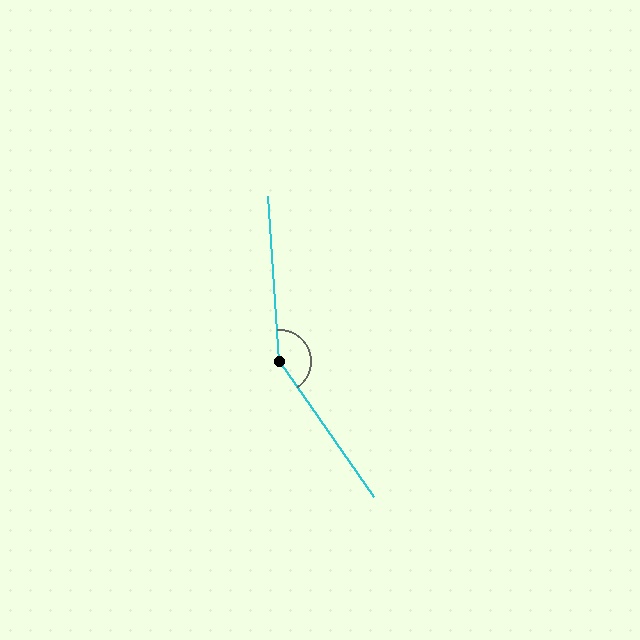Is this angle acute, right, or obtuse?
It is obtuse.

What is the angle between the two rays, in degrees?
Approximately 149 degrees.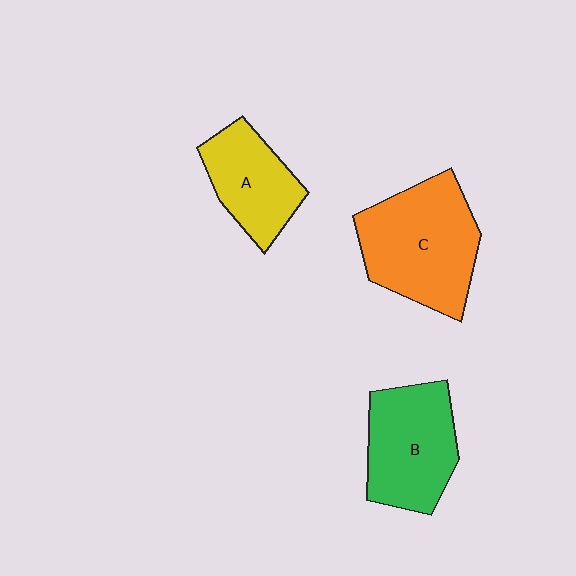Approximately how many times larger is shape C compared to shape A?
Approximately 1.6 times.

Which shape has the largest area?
Shape C (orange).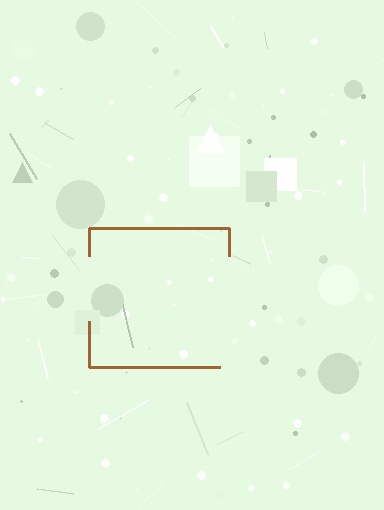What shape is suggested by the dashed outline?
The dashed outline suggests a square.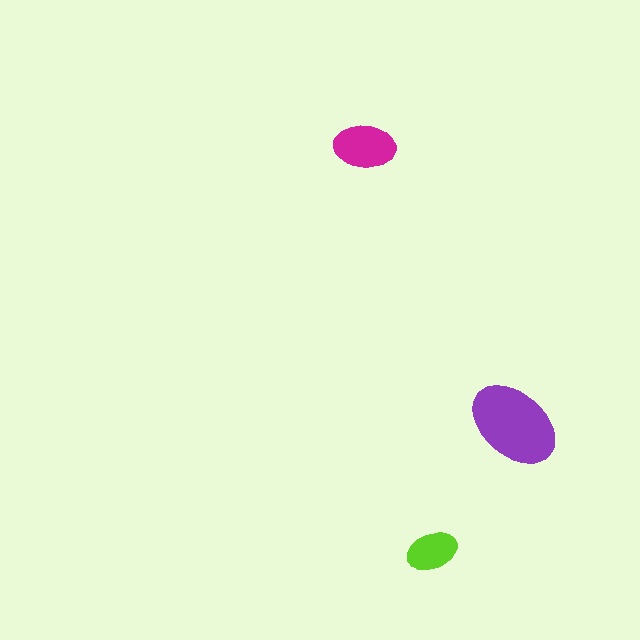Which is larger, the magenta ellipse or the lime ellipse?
The magenta one.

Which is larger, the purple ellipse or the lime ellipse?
The purple one.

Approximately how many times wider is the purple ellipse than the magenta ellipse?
About 1.5 times wider.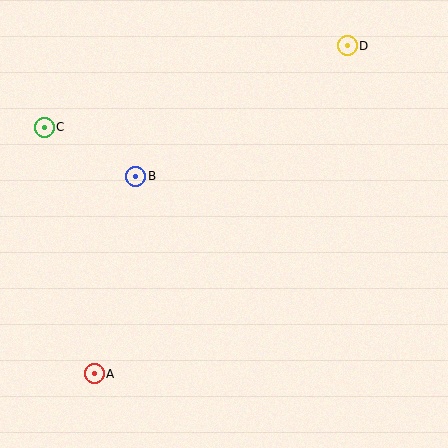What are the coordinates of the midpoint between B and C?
The midpoint between B and C is at (90, 152).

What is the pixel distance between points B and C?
The distance between B and C is 104 pixels.